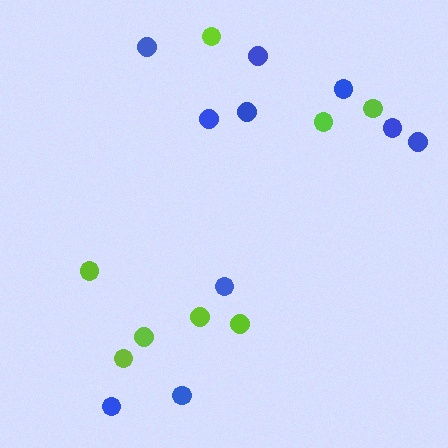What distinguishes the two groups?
There are 2 groups: one group of lime circles (8) and one group of blue circles (10).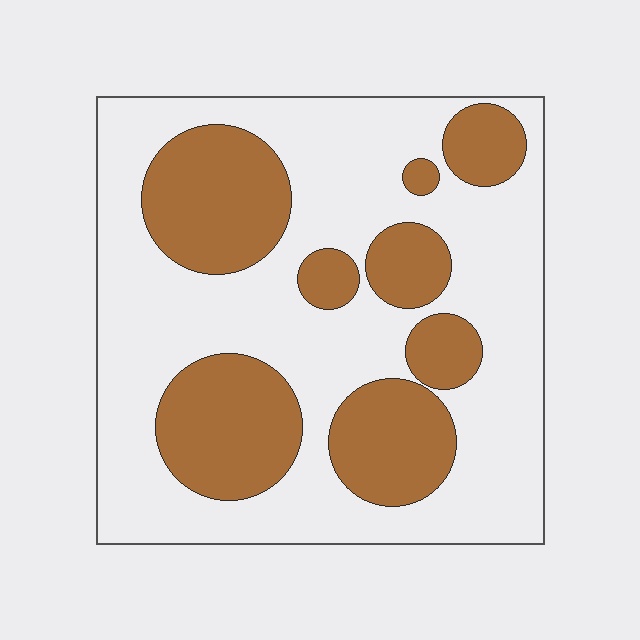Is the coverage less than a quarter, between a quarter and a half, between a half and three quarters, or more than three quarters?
Between a quarter and a half.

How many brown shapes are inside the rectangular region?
8.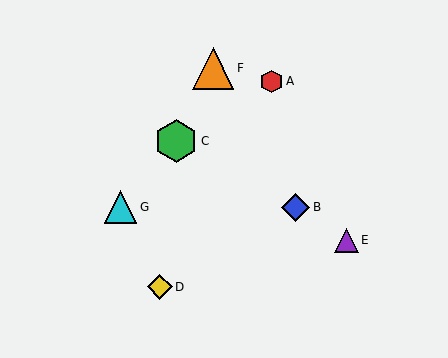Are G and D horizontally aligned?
No, G is at y≈207 and D is at y≈287.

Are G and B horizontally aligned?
Yes, both are at y≈207.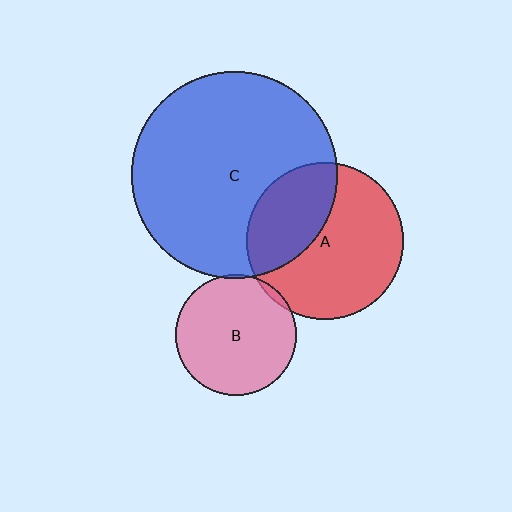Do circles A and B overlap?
Yes.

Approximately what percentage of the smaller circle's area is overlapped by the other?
Approximately 5%.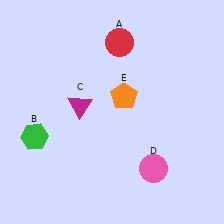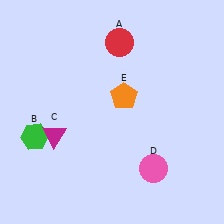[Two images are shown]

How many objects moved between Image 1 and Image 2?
1 object moved between the two images.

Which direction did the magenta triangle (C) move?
The magenta triangle (C) moved down.